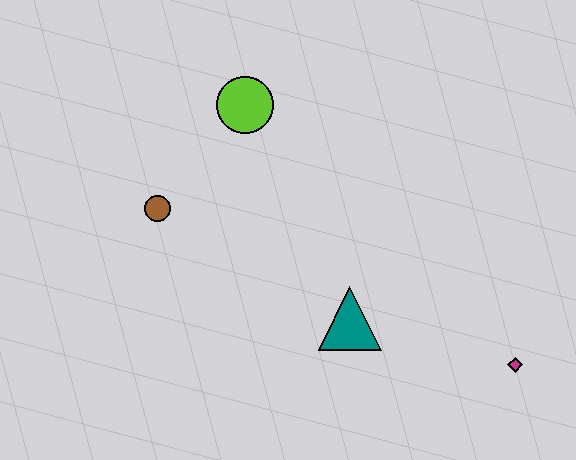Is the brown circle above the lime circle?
No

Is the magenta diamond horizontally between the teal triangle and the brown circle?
No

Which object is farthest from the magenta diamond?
The brown circle is farthest from the magenta diamond.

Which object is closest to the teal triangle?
The magenta diamond is closest to the teal triangle.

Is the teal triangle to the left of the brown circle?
No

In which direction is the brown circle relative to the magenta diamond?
The brown circle is to the left of the magenta diamond.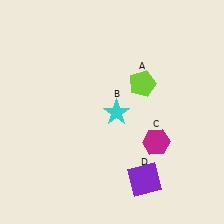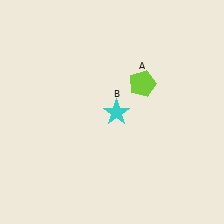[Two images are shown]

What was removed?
The purple square (D), the magenta hexagon (C) were removed in Image 2.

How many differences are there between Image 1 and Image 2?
There are 2 differences between the two images.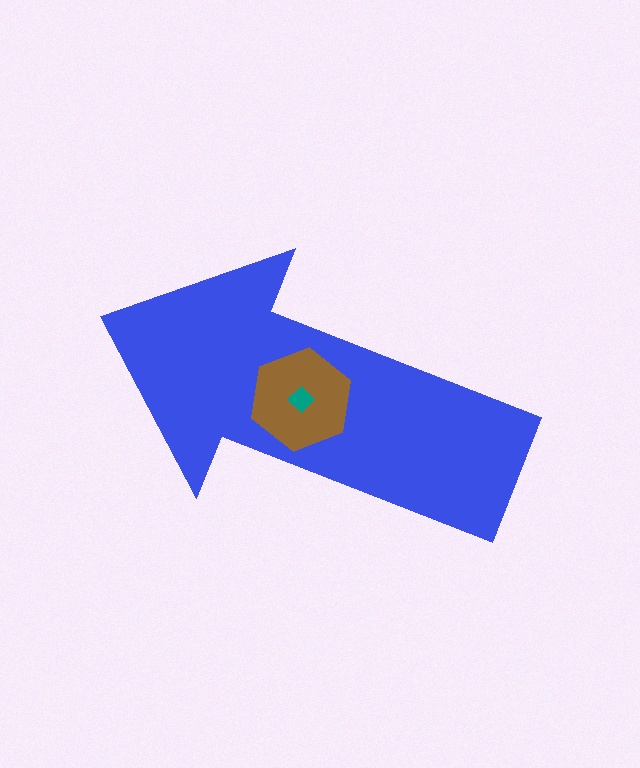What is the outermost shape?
The blue arrow.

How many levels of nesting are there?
3.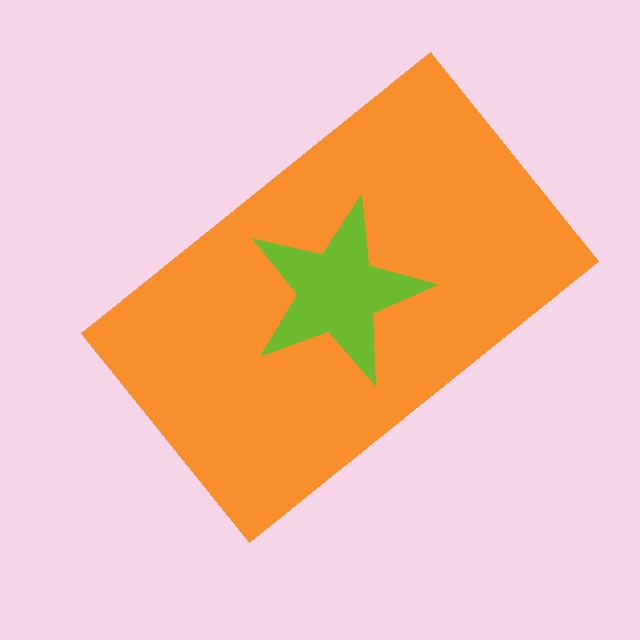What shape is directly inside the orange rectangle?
The lime star.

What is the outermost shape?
The orange rectangle.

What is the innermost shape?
The lime star.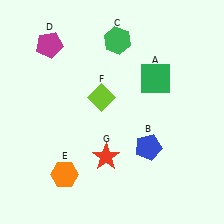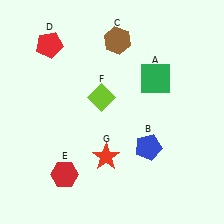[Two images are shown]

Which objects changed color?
C changed from green to brown. D changed from magenta to red. E changed from orange to red.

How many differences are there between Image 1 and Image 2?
There are 3 differences between the two images.